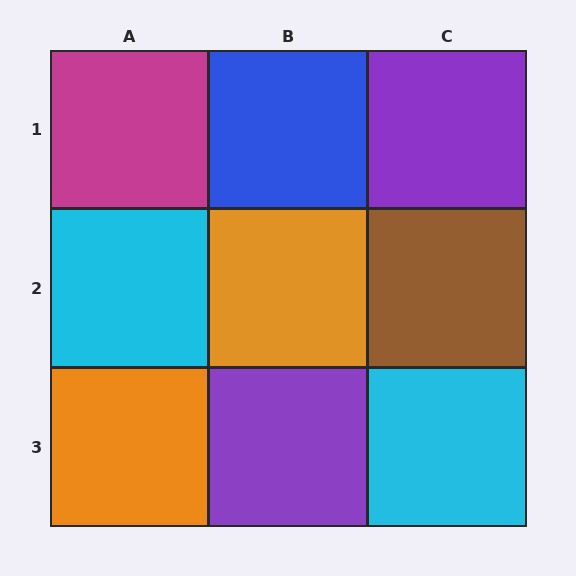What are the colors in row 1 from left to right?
Magenta, blue, purple.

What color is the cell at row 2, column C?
Brown.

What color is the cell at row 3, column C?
Cyan.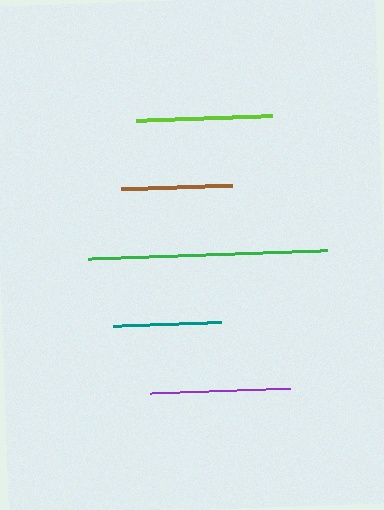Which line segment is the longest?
The green line is the longest at approximately 239 pixels.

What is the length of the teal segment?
The teal segment is approximately 108 pixels long.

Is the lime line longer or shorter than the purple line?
The purple line is longer than the lime line.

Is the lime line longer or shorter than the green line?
The green line is longer than the lime line.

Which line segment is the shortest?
The teal line is the shortest at approximately 108 pixels.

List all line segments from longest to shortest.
From longest to shortest: green, purple, lime, brown, teal.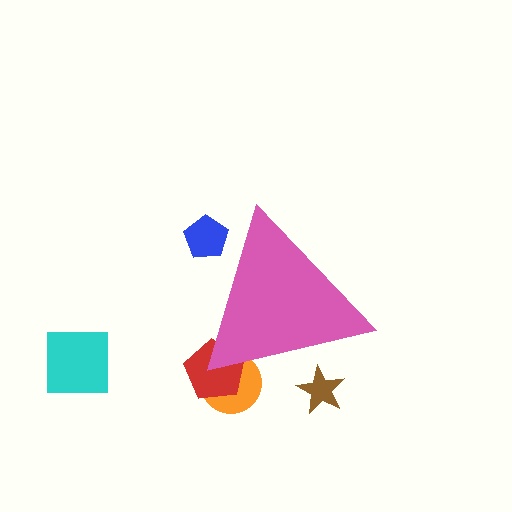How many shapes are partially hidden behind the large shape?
4 shapes are partially hidden.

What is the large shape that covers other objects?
A pink triangle.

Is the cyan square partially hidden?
No, the cyan square is fully visible.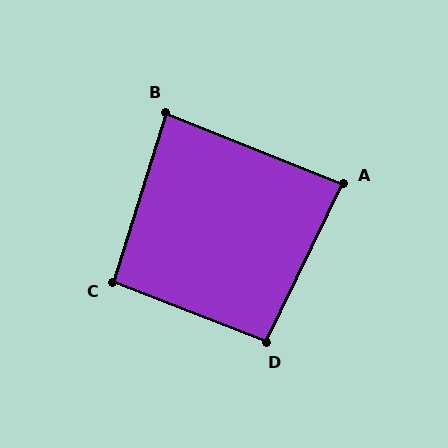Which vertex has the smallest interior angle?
B, at approximately 86 degrees.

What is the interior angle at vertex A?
Approximately 86 degrees (approximately right).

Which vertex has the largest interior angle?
D, at approximately 94 degrees.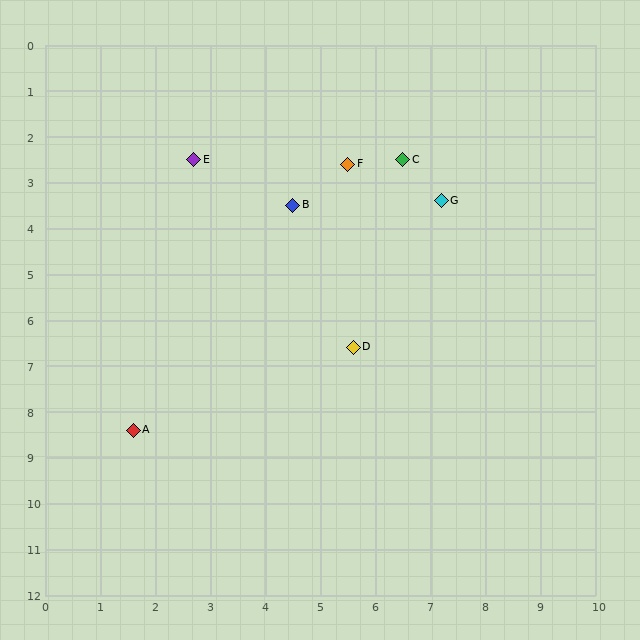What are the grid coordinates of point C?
Point C is at approximately (6.5, 2.5).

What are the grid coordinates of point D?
Point D is at approximately (5.6, 6.6).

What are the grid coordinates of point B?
Point B is at approximately (4.5, 3.5).